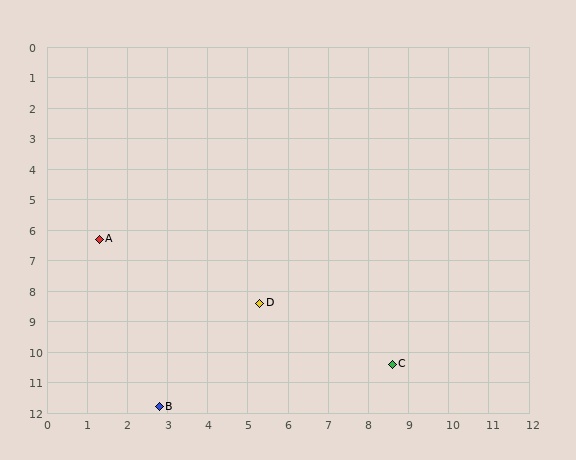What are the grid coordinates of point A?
Point A is at approximately (1.3, 6.3).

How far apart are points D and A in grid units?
Points D and A are about 4.5 grid units apart.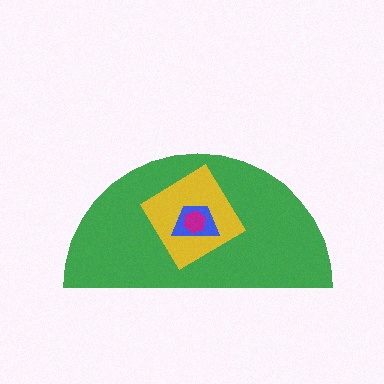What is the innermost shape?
The magenta hexagon.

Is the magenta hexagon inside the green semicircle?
Yes.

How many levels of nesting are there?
4.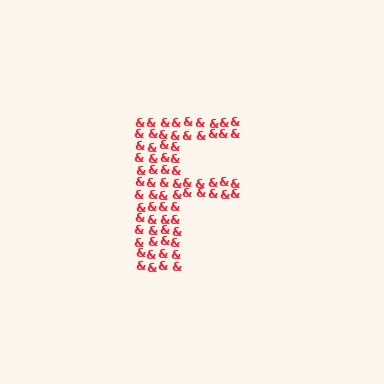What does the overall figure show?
The overall figure shows the letter F.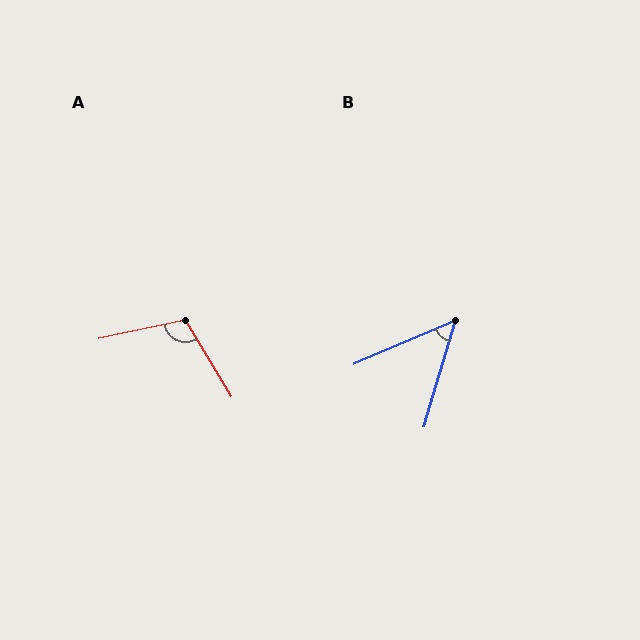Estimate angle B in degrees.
Approximately 51 degrees.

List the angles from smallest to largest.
B (51°), A (109°).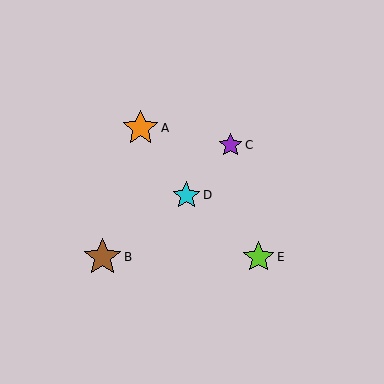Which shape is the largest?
The brown star (labeled B) is the largest.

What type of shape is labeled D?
Shape D is a cyan star.